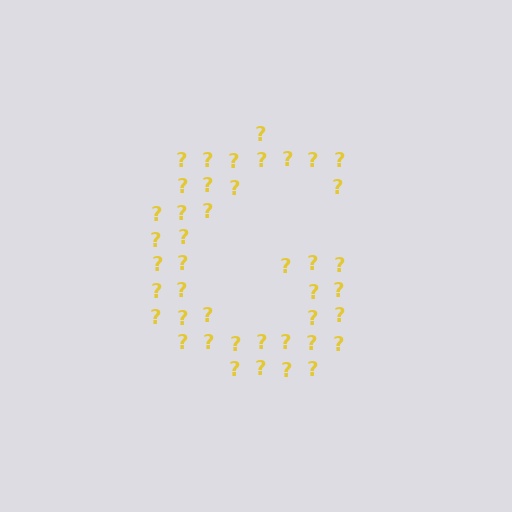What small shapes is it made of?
It is made of small question marks.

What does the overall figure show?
The overall figure shows the letter G.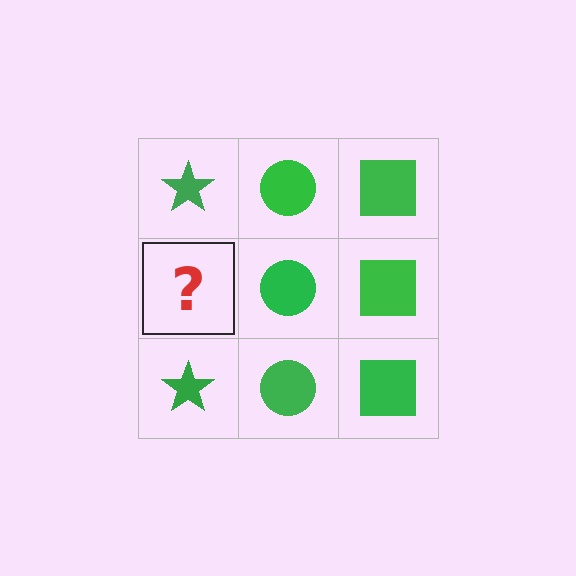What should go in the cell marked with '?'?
The missing cell should contain a green star.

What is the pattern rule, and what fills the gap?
The rule is that each column has a consistent shape. The gap should be filled with a green star.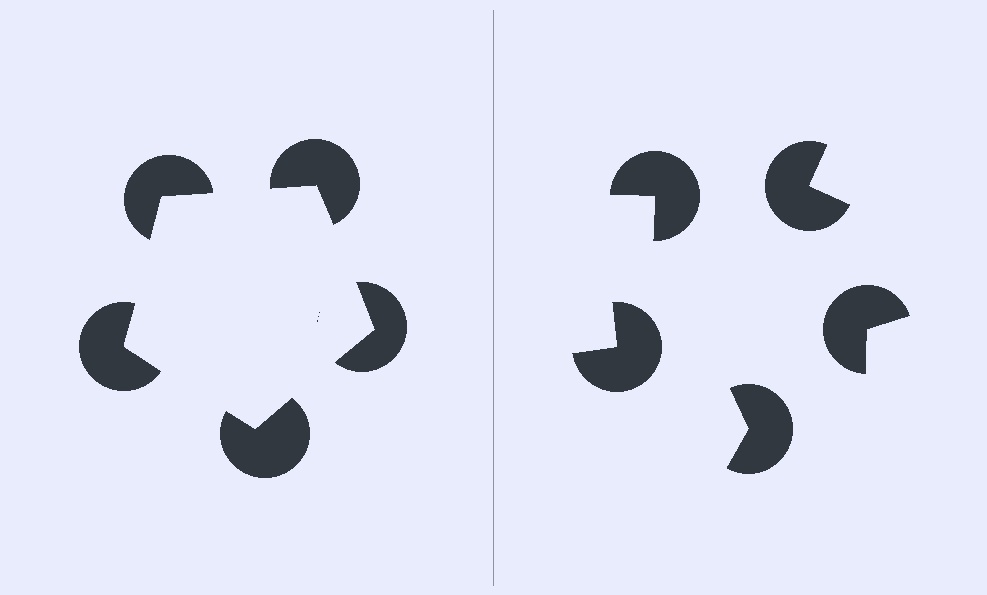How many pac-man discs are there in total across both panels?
10 — 5 on each side.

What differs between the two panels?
The pac-man discs are positioned identically on both sides; only the wedge orientations differ. On the left they align to a pentagon; on the right they are misaligned.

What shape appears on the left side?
An illusory pentagon.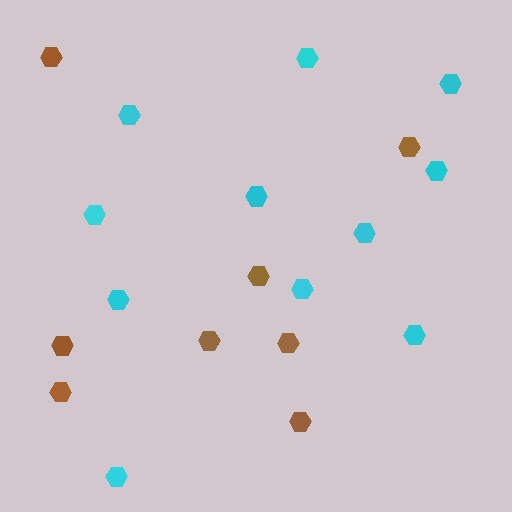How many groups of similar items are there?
There are 2 groups: one group of brown hexagons (8) and one group of cyan hexagons (11).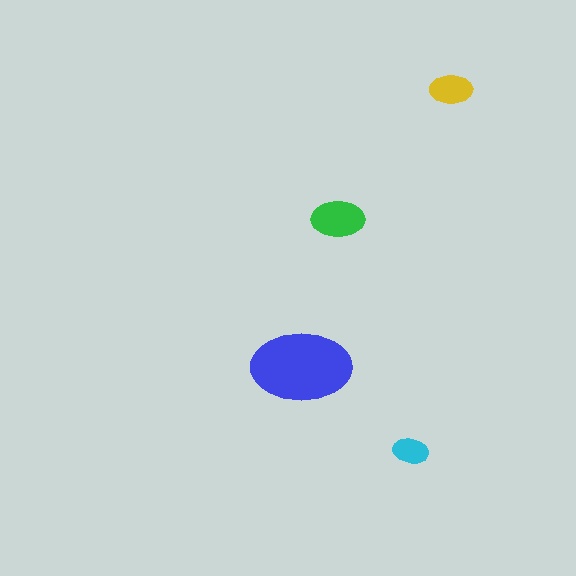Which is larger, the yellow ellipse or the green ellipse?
The green one.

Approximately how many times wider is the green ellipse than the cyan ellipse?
About 1.5 times wider.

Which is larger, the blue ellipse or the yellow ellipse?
The blue one.